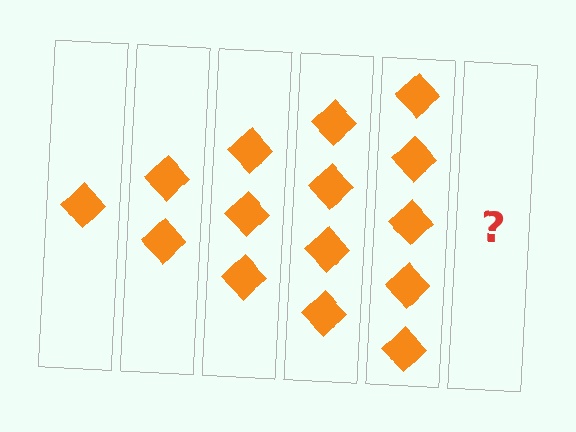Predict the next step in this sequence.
The next step is 6 diamonds.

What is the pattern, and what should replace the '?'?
The pattern is that each step adds one more diamond. The '?' should be 6 diamonds.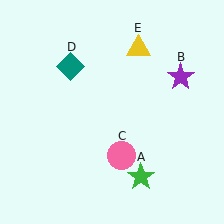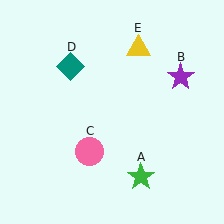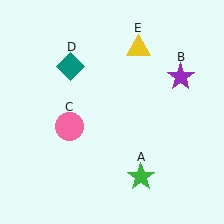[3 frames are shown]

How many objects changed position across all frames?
1 object changed position: pink circle (object C).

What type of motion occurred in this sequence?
The pink circle (object C) rotated clockwise around the center of the scene.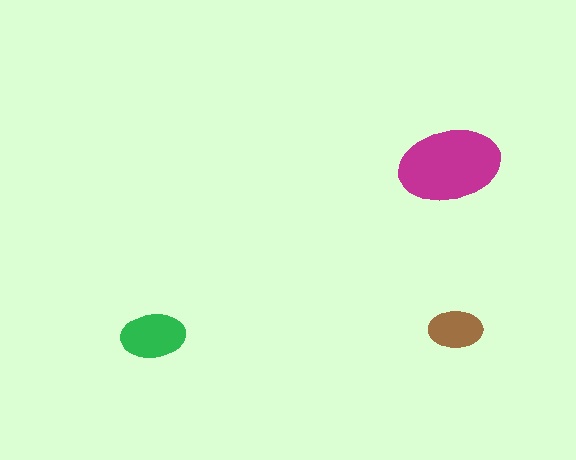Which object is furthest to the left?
The green ellipse is leftmost.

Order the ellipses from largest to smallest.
the magenta one, the green one, the brown one.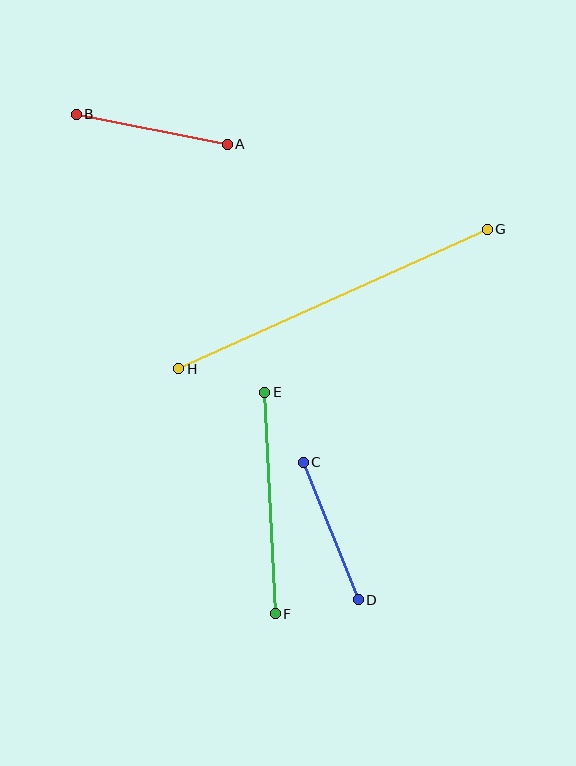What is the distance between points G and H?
The distance is approximately 338 pixels.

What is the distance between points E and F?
The distance is approximately 222 pixels.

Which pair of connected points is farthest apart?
Points G and H are farthest apart.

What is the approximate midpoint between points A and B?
The midpoint is at approximately (152, 129) pixels.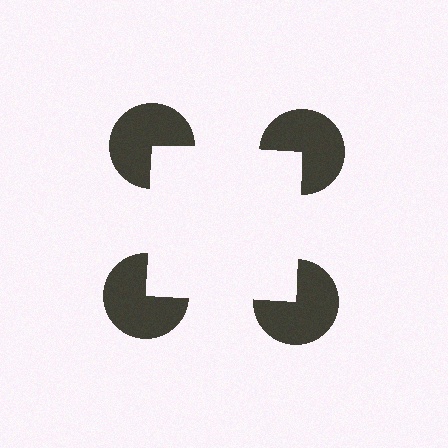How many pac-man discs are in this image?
There are 4 — one at each vertex of the illusory square.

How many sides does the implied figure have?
4 sides.